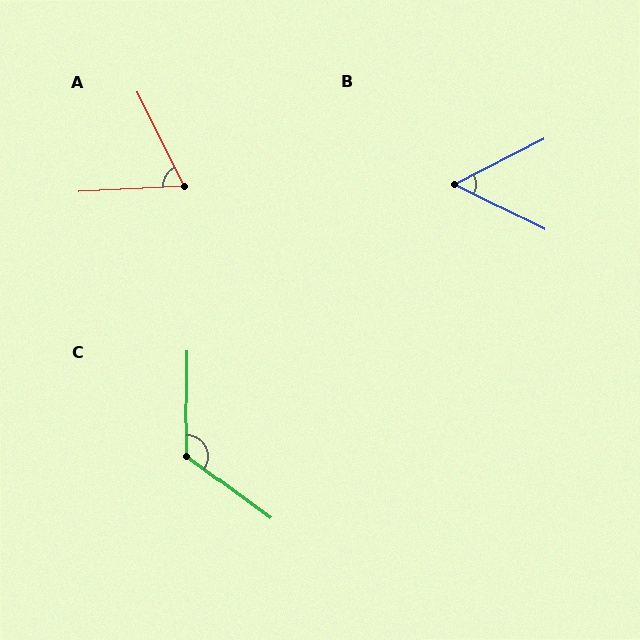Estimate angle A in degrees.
Approximately 67 degrees.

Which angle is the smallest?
B, at approximately 53 degrees.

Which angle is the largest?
C, at approximately 126 degrees.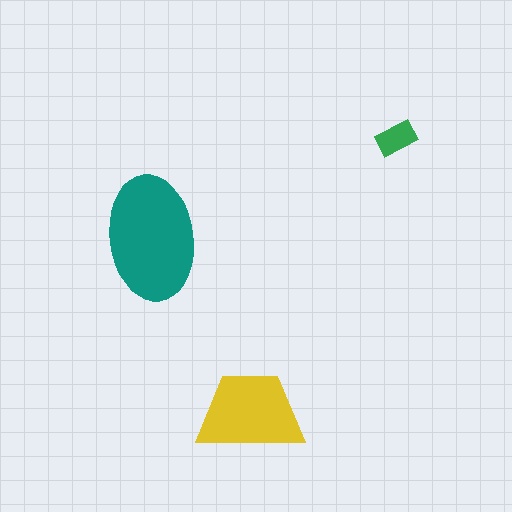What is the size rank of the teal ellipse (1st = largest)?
1st.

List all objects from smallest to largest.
The green rectangle, the yellow trapezoid, the teal ellipse.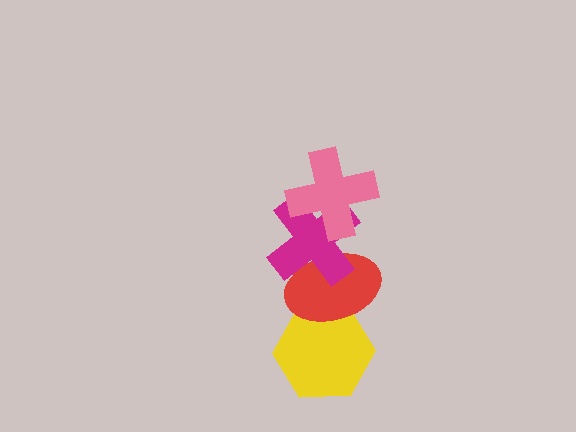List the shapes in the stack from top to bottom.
From top to bottom: the pink cross, the magenta cross, the red ellipse, the yellow hexagon.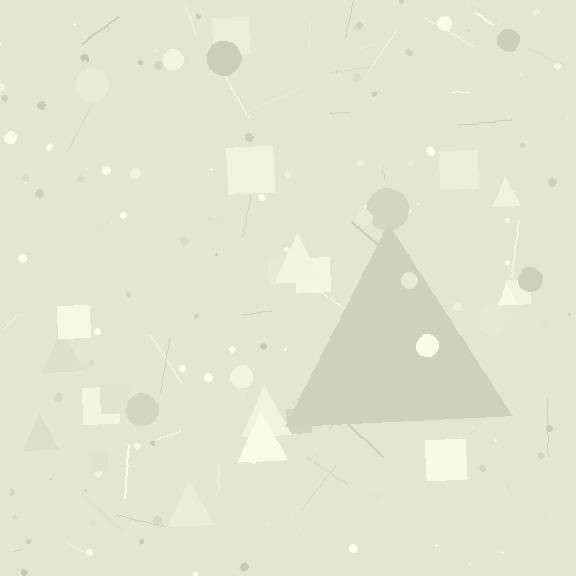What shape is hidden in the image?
A triangle is hidden in the image.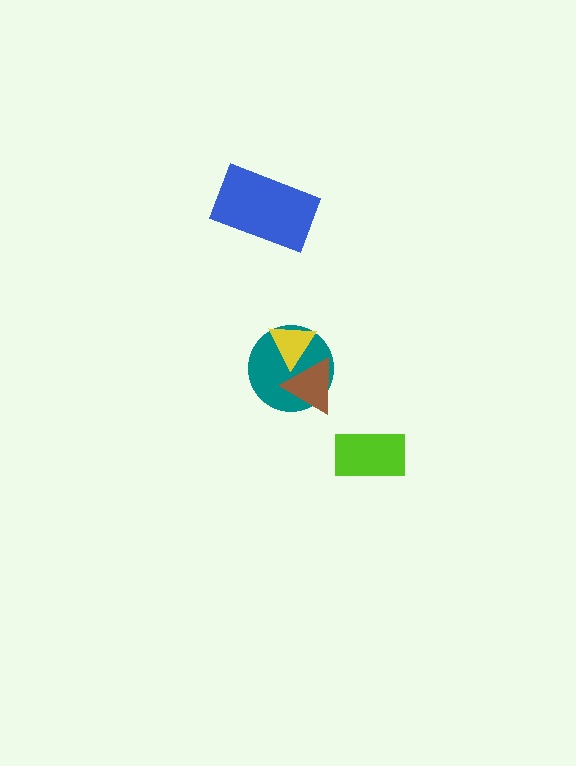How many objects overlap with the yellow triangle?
2 objects overlap with the yellow triangle.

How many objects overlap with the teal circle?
2 objects overlap with the teal circle.